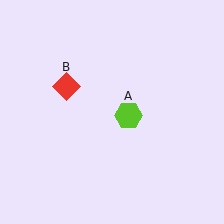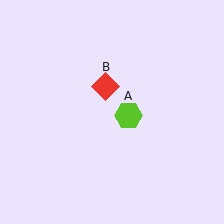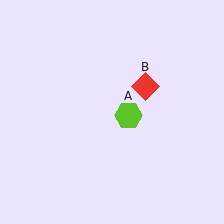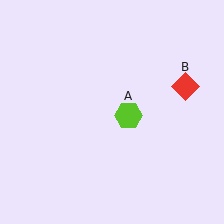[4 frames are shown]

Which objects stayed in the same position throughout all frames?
Lime hexagon (object A) remained stationary.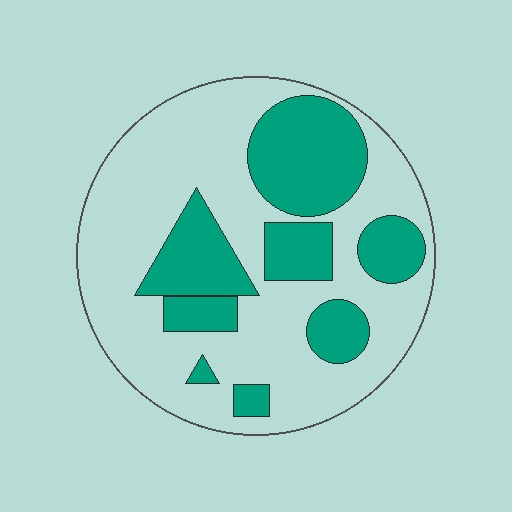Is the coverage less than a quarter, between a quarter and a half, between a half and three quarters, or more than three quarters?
Between a quarter and a half.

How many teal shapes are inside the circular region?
8.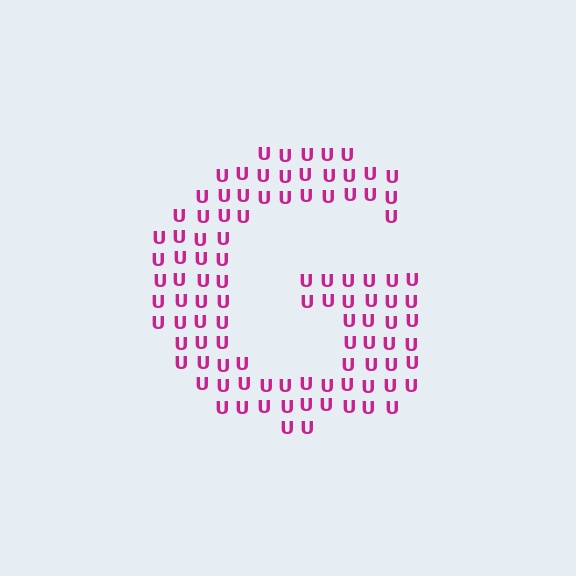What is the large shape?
The large shape is the letter G.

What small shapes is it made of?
It is made of small letter U's.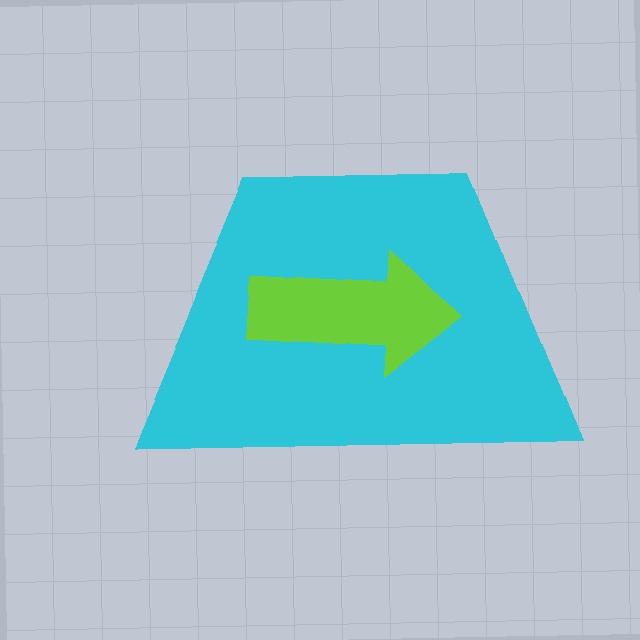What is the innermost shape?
The lime arrow.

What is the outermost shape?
The cyan trapezoid.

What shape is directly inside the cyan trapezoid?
The lime arrow.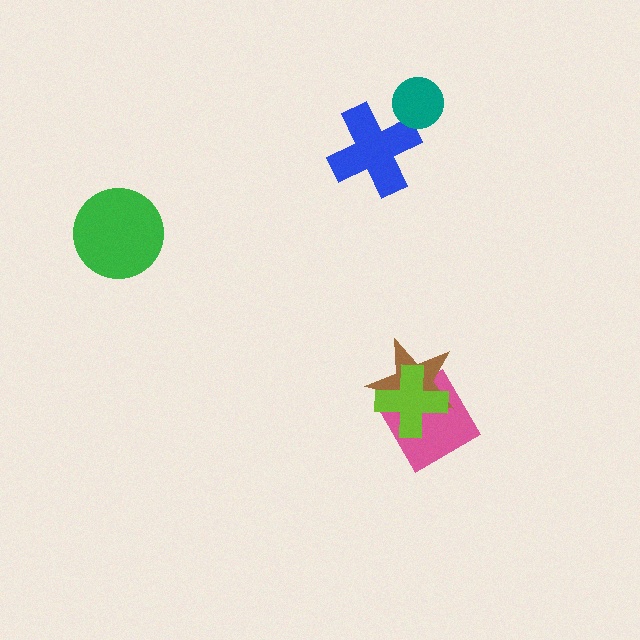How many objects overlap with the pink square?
2 objects overlap with the pink square.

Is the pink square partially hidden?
Yes, it is partially covered by another shape.